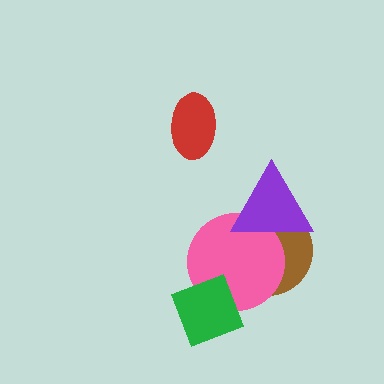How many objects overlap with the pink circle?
3 objects overlap with the pink circle.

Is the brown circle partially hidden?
Yes, it is partially covered by another shape.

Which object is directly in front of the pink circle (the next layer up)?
The green square is directly in front of the pink circle.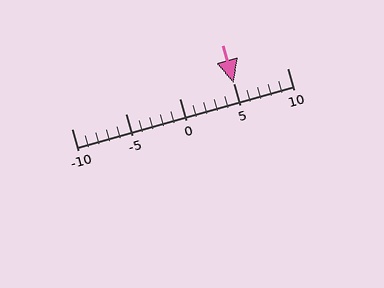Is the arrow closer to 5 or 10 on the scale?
The arrow is closer to 5.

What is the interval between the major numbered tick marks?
The major tick marks are spaced 5 units apart.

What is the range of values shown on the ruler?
The ruler shows values from -10 to 10.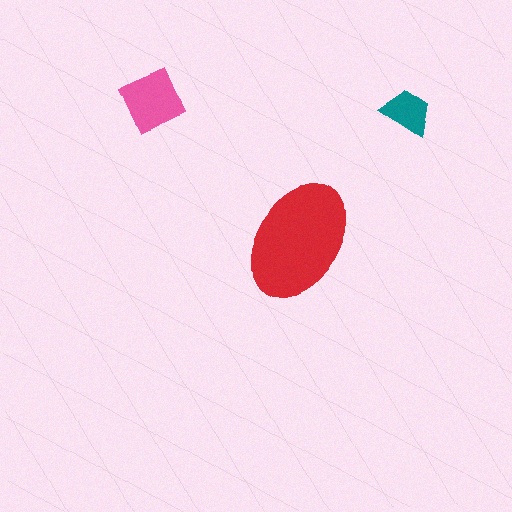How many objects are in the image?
There are 3 objects in the image.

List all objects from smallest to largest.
The teal trapezoid, the pink diamond, the red ellipse.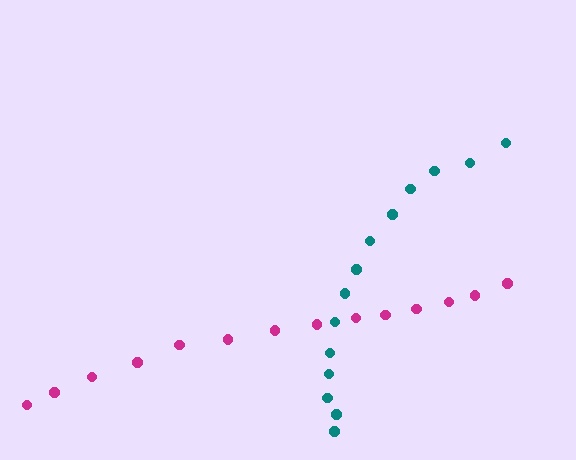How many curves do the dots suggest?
There are 2 distinct paths.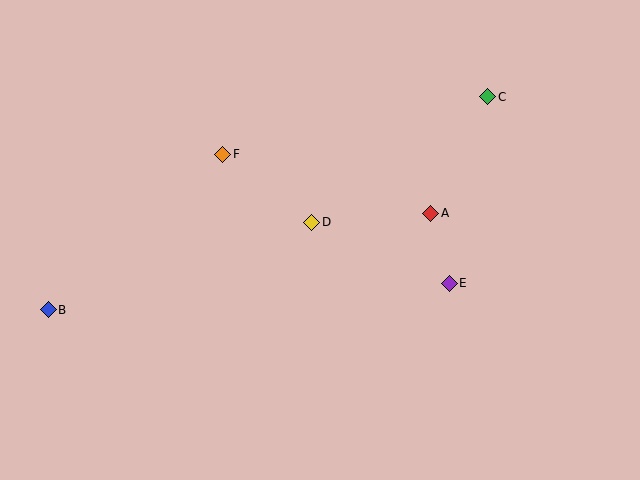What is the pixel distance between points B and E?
The distance between B and E is 402 pixels.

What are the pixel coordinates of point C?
Point C is at (488, 97).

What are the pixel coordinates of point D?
Point D is at (312, 222).